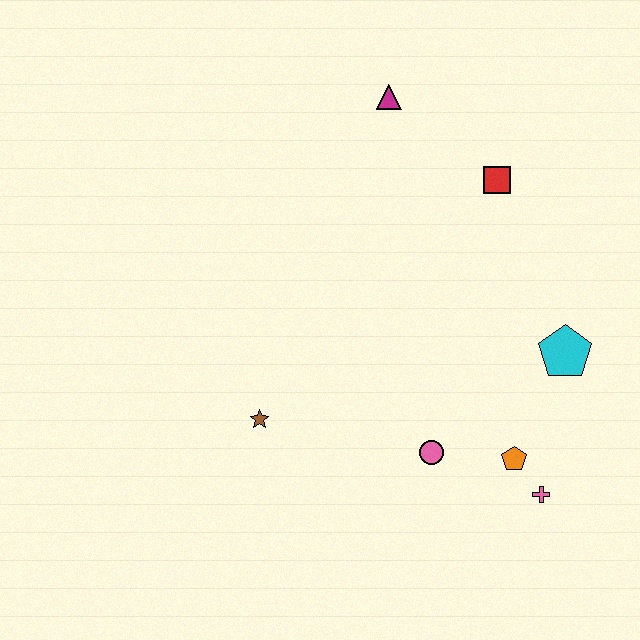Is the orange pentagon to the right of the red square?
Yes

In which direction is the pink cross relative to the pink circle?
The pink cross is to the right of the pink circle.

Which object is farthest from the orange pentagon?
The magenta triangle is farthest from the orange pentagon.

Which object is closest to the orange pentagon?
The pink cross is closest to the orange pentagon.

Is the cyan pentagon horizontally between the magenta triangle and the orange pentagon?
No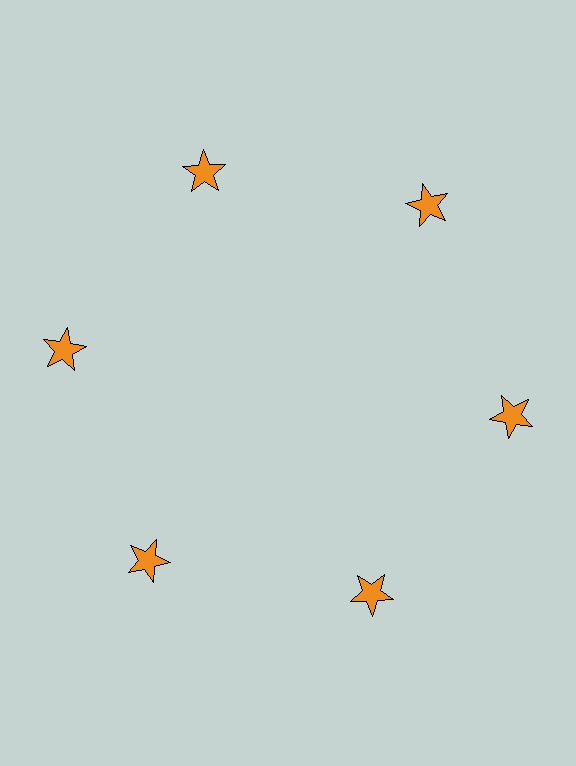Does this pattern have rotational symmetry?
Yes, this pattern has 6-fold rotational symmetry. It looks the same after rotating 60 degrees around the center.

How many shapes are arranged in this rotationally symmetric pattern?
There are 6 shapes, arranged in 6 groups of 1.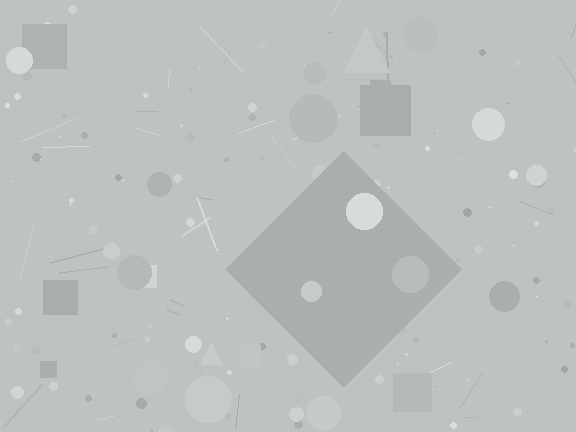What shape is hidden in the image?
A diamond is hidden in the image.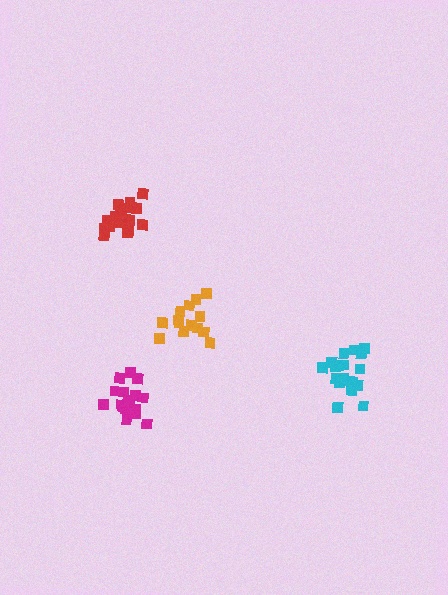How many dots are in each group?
Group 1: 18 dots, Group 2: 20 dots, Group 3: 15 dots, Group 4: 20 dots (73 total).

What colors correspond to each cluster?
The clusters are colored: magenta, red, orange, cyan.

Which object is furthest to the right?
The cyan cluster is rightmost.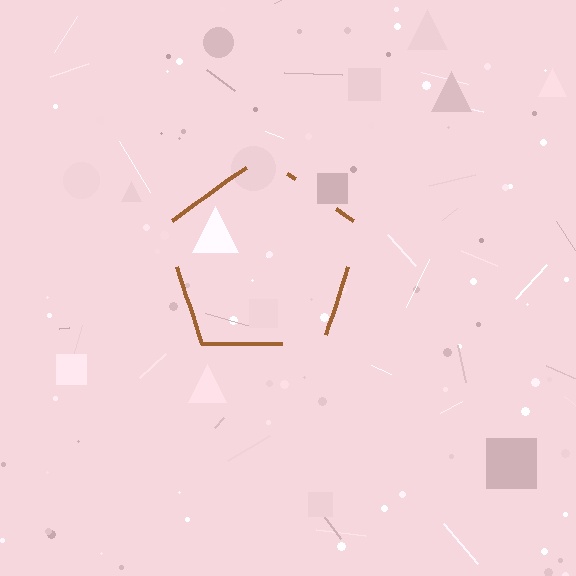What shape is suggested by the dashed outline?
The dashed outline suggests a pentagon.